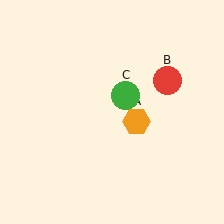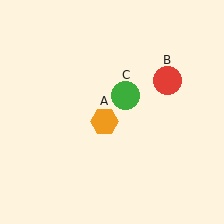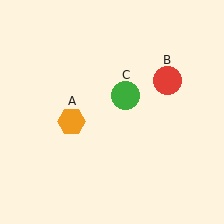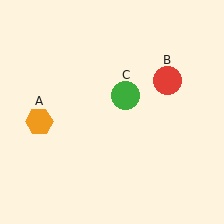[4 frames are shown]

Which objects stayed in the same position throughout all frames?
Red circle (object B) and green circle (object C) remained stationary.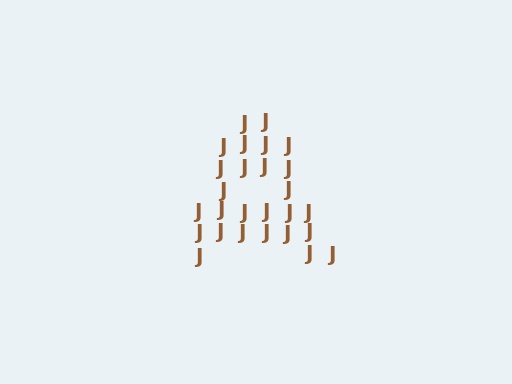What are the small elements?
The small elements are letter J's.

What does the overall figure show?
The overall figure shows the letter A.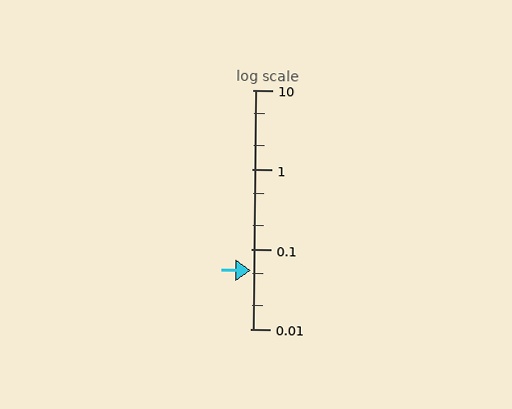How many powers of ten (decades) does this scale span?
The scale spans 3 decades, from 0.01 to 10.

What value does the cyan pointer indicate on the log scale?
The pointer indicates approximately 0.055.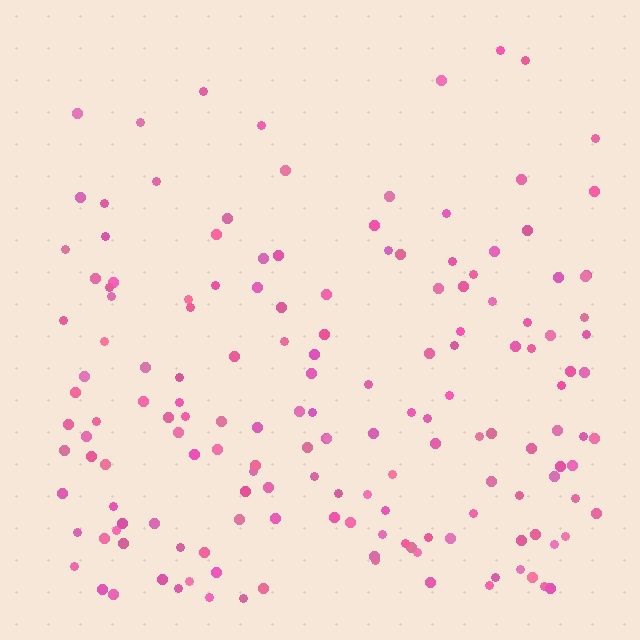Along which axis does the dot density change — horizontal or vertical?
Vertical.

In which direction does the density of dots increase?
From top to bottom, with the bottom side densest.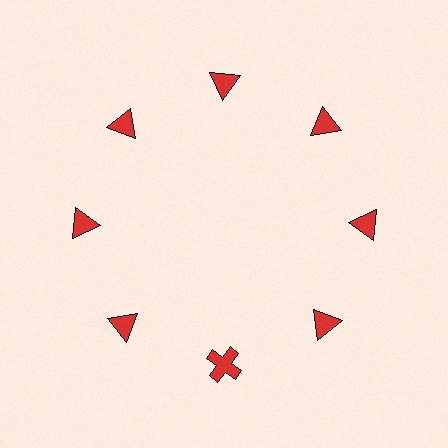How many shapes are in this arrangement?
There are 8 shapes arranged in a ring pattern.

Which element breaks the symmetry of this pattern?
The red cross at roughly the 6 o'clock position breaks the symmetry. All other shapes are red triangles.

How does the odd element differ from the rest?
It has a different shape: cross instead of triangle.